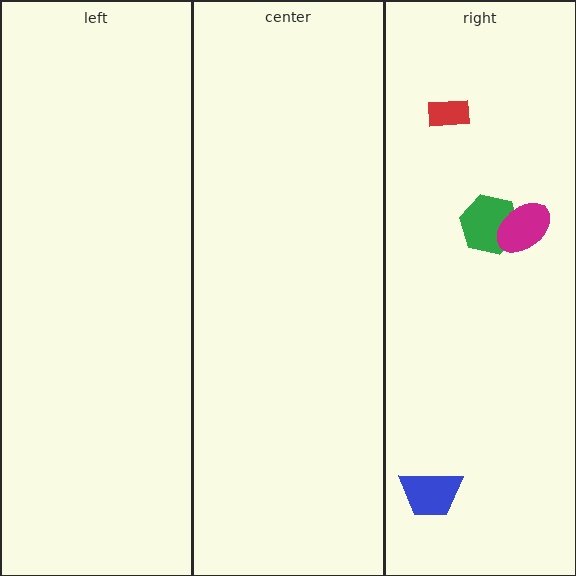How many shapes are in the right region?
4.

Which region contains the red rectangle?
The right region.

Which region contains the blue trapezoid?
The right region.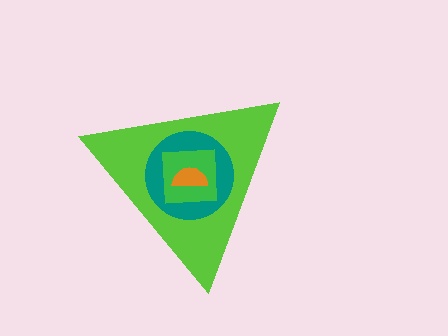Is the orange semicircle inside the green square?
Yes.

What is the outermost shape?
The lime triangle.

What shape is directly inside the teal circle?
The green square.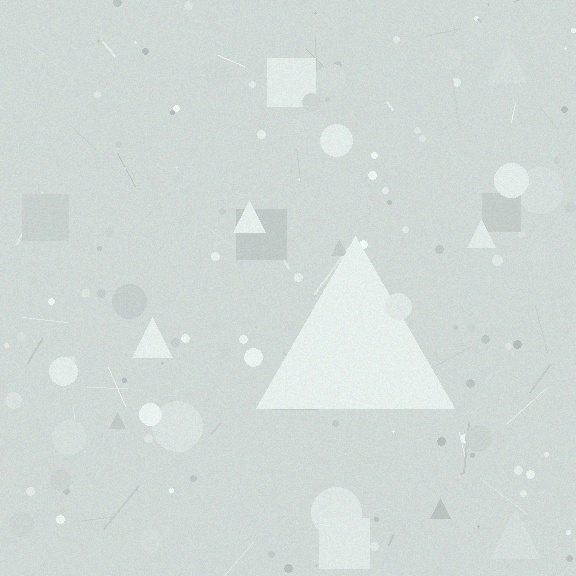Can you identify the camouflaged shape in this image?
The camouflaged shape is a triangle.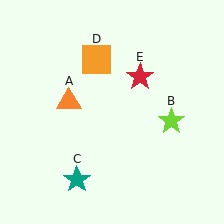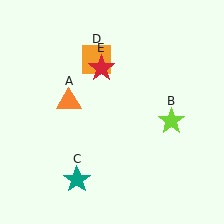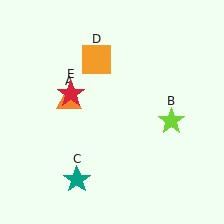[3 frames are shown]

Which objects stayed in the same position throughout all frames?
Orange triangle (object A) and lime star (object B) and teal star (object C) and orange square (object D) remained stationary.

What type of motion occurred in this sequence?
The red star (object E) rotated counterclockwise around the center of the scene.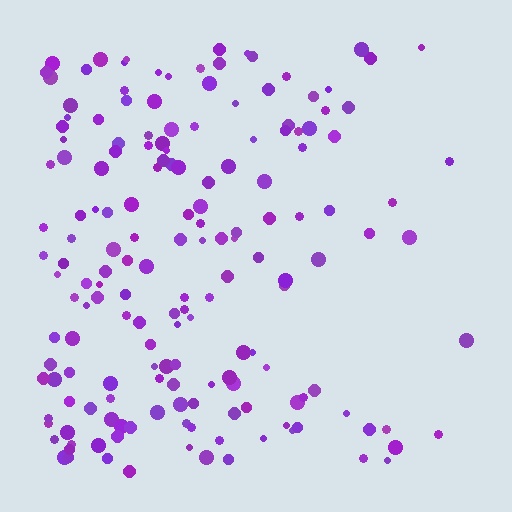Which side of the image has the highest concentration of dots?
The left.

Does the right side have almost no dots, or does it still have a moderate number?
Still a moderate number, just noticeably fewer than the left.